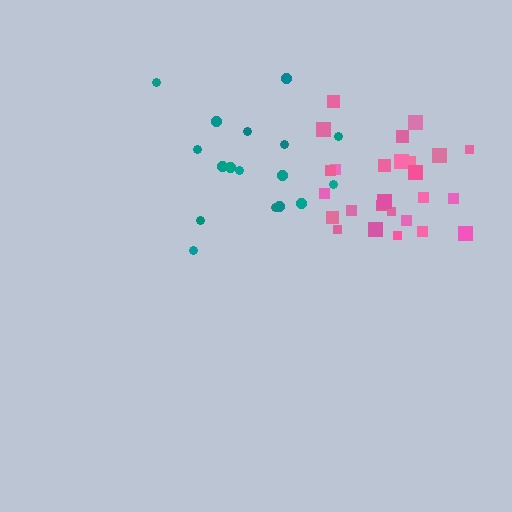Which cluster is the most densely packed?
Pink.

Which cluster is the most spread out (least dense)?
Teal.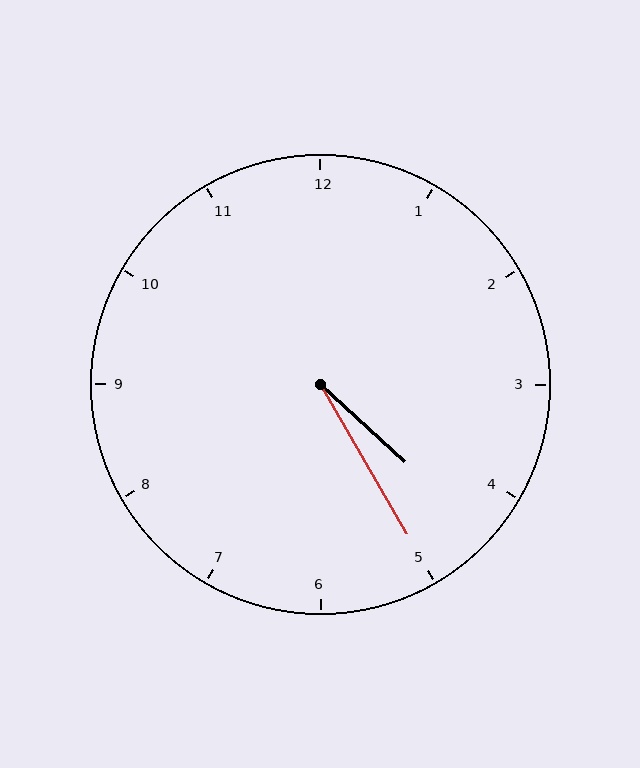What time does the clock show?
4:25.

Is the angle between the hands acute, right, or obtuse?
It is acute.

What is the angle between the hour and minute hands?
Approximately 18 degrees.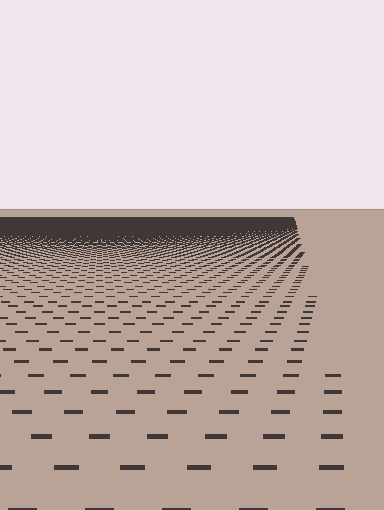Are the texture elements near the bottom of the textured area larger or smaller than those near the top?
Larger. Near the bottom, elements are closer to the viewer and appear at a bigger on-screen size.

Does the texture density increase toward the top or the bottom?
Density increases toward the top.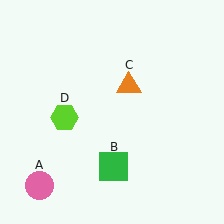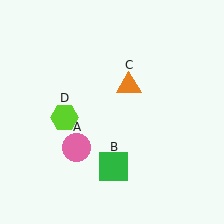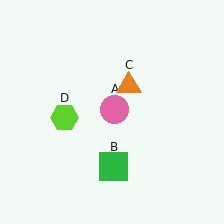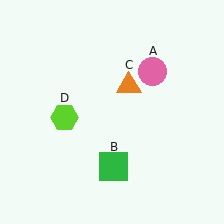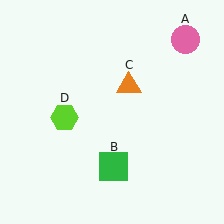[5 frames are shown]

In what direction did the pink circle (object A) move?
The pink circle (object A) moved up and to the right.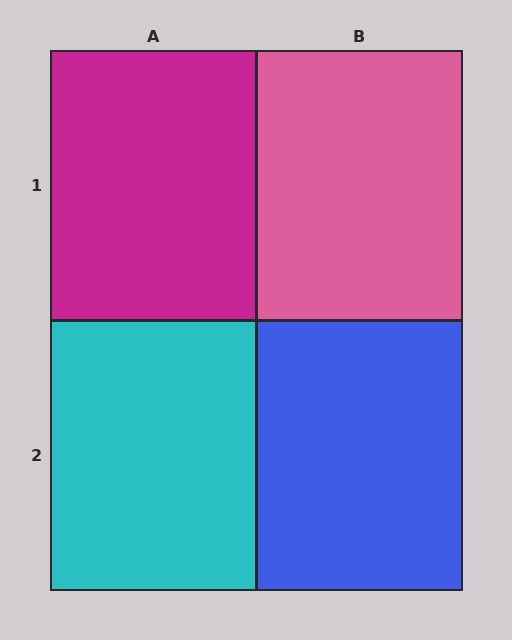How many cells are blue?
1 cell is blue.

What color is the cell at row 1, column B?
Pink.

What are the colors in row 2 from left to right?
Cyan, blue.